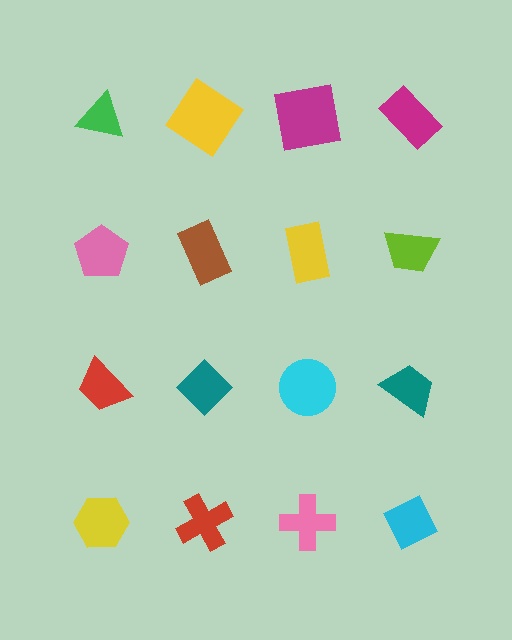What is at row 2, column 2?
A brown rectangle.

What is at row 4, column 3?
A pink cross.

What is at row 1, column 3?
A magenta square.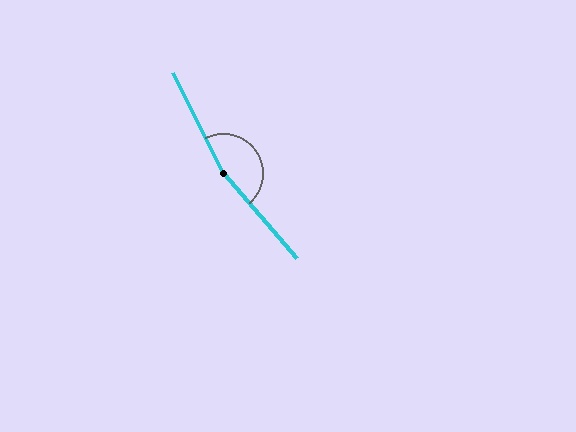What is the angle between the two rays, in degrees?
Approximately 166 degrees.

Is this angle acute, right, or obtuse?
It is obtuse.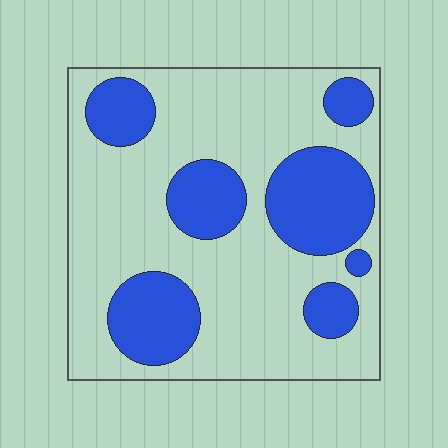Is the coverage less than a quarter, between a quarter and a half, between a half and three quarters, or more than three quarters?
Between a quarter and a half.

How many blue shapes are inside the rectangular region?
7.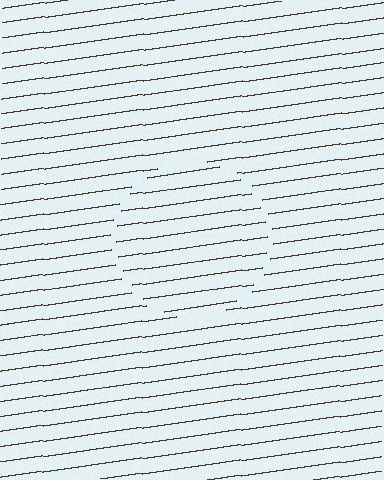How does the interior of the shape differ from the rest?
The interior of the shape contains the same grating, shifted by half a period — the contour is defined by the phase discontinuity where line-ends from the inner and outer gratings abut.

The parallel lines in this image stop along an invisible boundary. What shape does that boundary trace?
An illusory circle. The interior of the shape contains the same grating, shifted by half a period — the contour is defined by the phase discontinuity where line-ends from the inner and outer gratings abut.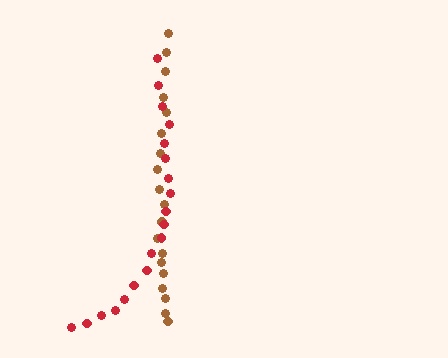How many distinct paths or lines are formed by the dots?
There are 2 distinct paths.